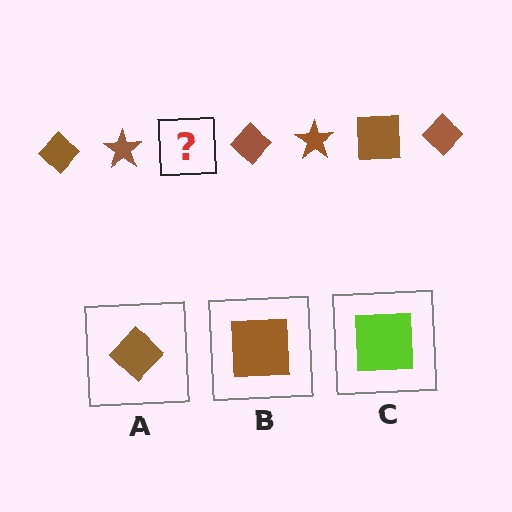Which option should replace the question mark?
Option B.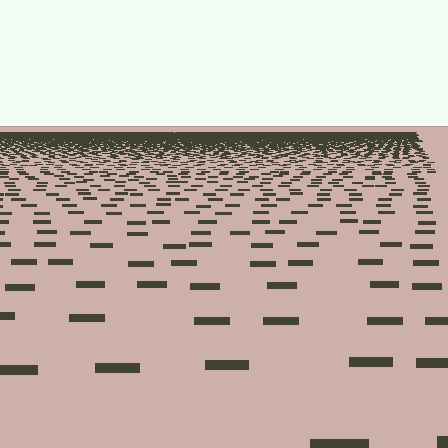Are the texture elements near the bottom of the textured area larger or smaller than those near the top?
Larger. Near the bottom, elements are closer to the viewer and appear at a bigger on-screen size.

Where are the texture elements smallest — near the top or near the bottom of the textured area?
Near the top.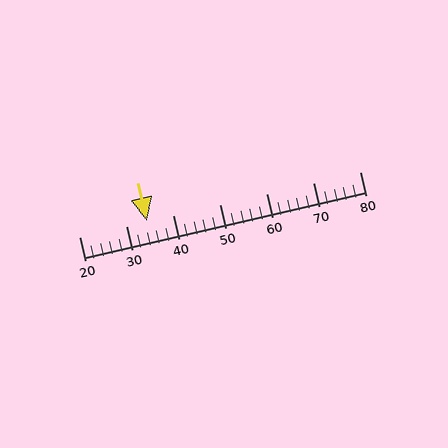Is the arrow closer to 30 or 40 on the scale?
The arrow is closer to 30.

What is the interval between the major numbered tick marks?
The major tick marks are spaced 10 units apart.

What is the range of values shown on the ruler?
The ruler shows values from 20 to 80.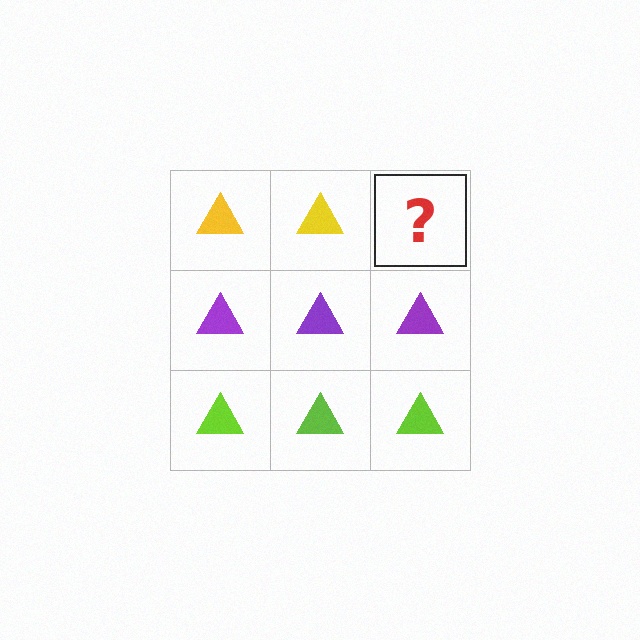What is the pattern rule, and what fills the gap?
The rule is that each row has a consistent color. The gap should be filled with a yellow triangle.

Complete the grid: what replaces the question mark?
The question mark should be replaced with a yellow triangle.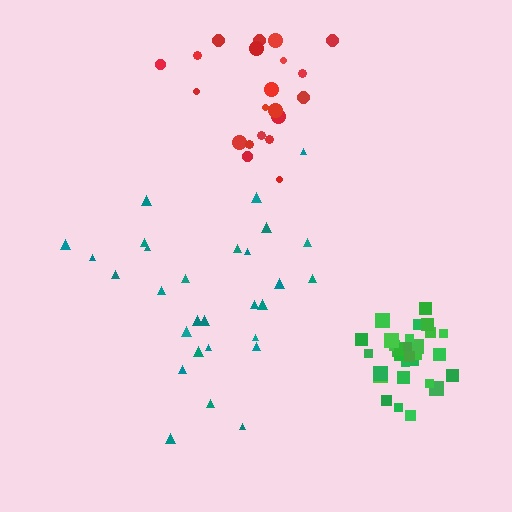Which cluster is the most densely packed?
Green.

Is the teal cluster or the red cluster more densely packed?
Red.